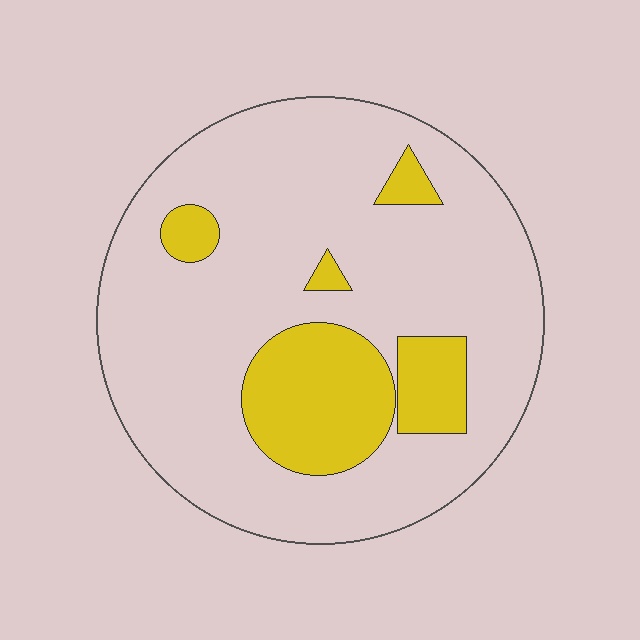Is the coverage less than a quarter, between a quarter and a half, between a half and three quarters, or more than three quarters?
Less than a quarter.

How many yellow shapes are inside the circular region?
5.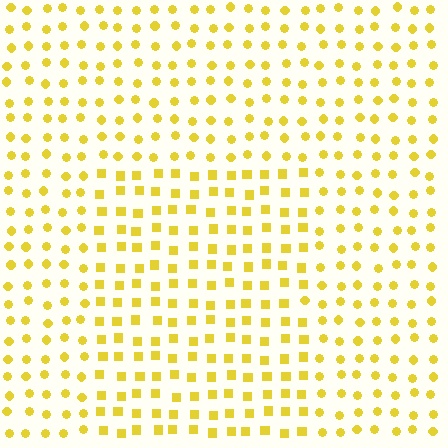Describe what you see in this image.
The image is filled with small yellow elements arranged in a uniform grid. A rectangle-shaped region contains squares, while the surrounding area contains circles. The boundary is defined purely by the change in element shape.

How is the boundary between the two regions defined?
The boundary is defined by a change in element shape: squares inside vs. circles outside. All elements share the same color and spacing.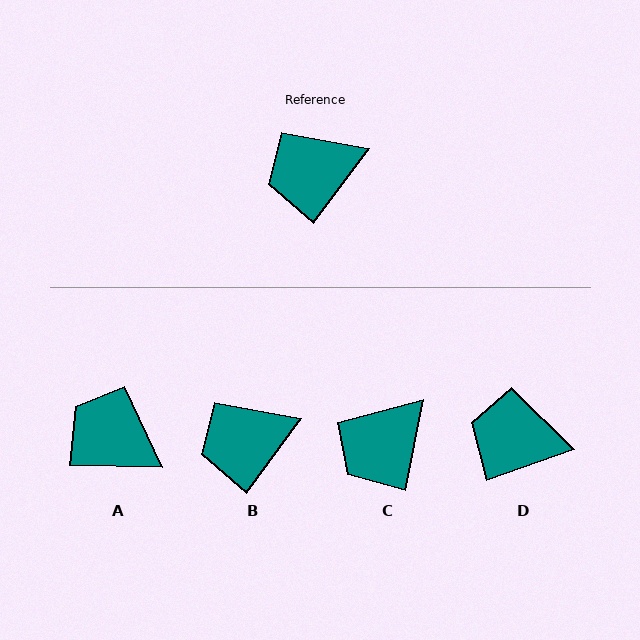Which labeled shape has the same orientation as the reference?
B.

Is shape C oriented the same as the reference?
No, it is off by about 25 degrees.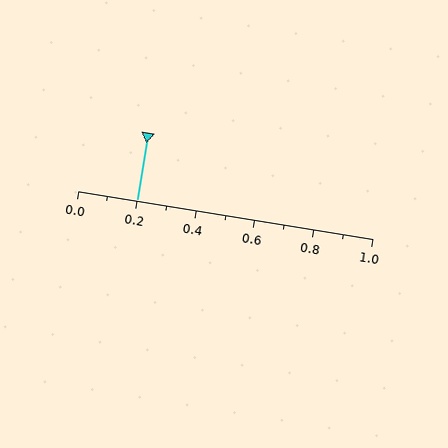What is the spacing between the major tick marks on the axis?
The major ticks are spaced 0.2 apart.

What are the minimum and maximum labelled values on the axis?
The axis runs from 0.0 to 1.0.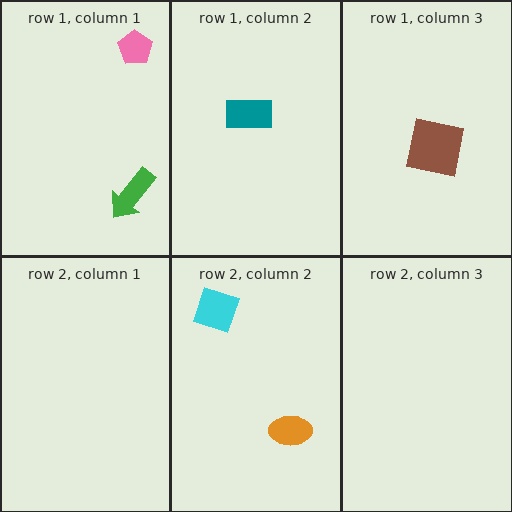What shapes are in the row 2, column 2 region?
The orange ellipse, the cyan diamond.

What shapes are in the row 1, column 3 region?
The brown square.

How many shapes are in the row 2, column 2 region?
2.